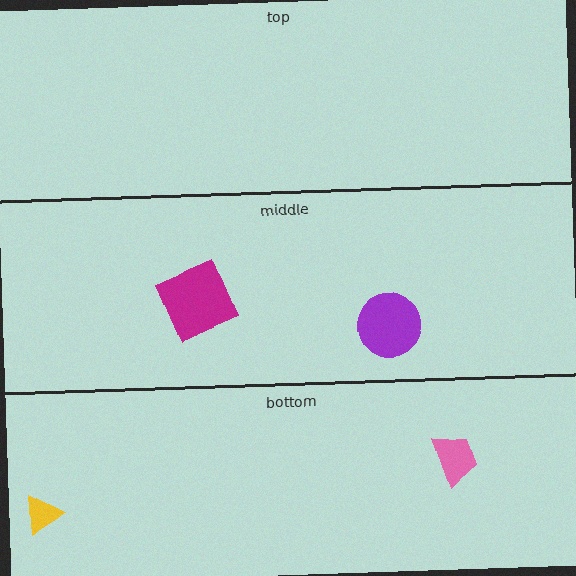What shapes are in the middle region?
The purple circle, the magenta square.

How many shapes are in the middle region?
2.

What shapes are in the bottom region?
The pink trapezoid, the yellow triangle.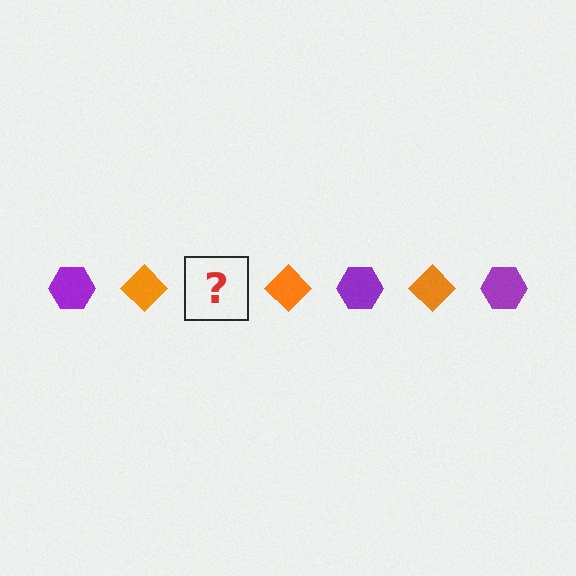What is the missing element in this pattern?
The missing element is a purple hexagon.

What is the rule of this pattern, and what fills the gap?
The rule is that the pattern alternates between purple hexagon and orange diamond. The gap should be filled with a purple hexagon.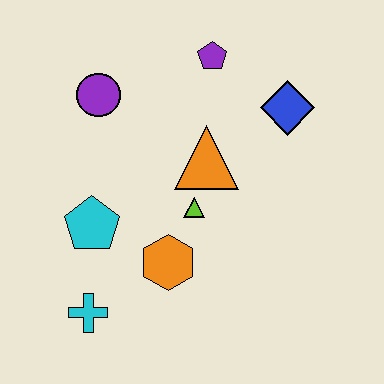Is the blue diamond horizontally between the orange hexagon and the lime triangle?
No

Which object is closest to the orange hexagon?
The lime triangle is closest to the orange hexagon.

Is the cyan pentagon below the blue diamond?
Yes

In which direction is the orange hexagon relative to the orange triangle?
The orange hexagon is below the orange triangle.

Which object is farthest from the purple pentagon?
The cyan cross is farthest from the purple pentagon.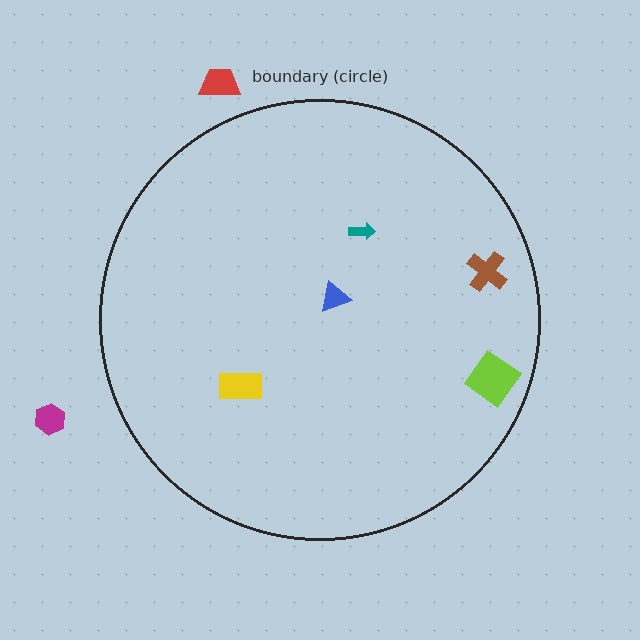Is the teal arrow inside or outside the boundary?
Inside.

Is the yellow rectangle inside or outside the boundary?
Inside.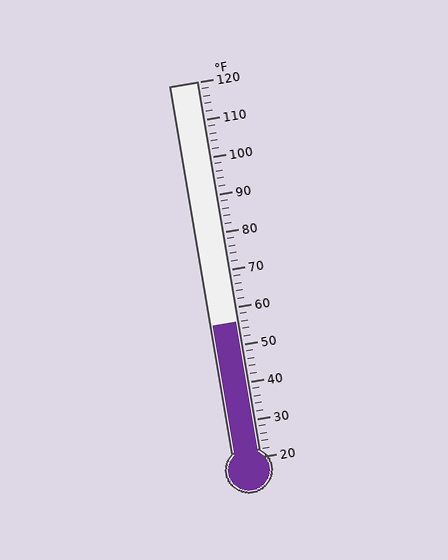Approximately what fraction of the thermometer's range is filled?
The thermometer is filled to approximately 35% of its range.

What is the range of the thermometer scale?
The thermometer scale ranges from 20°F to 120°F.